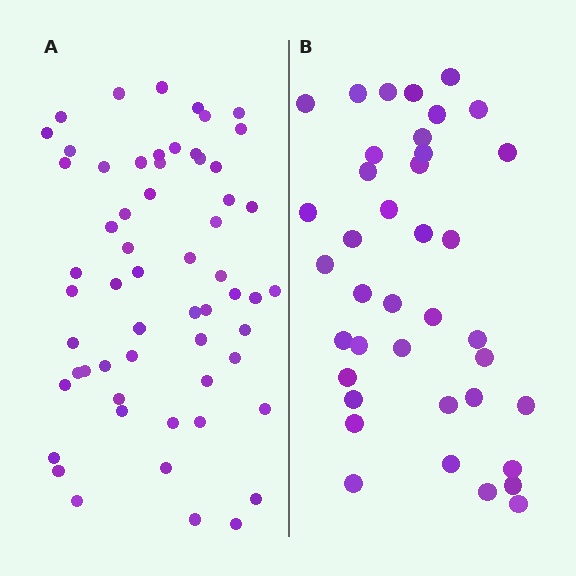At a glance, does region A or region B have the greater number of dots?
Region A (the left region) has more dots.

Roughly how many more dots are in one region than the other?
Region A has approximately 20 more dots than region B.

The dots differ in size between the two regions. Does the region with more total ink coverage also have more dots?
No. Region B has more total ink coverage because its dots are larger, but region A actually contains more individual dots. Total area can be misleading — the number of items is what matters here.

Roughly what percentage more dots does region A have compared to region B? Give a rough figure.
About 50% more.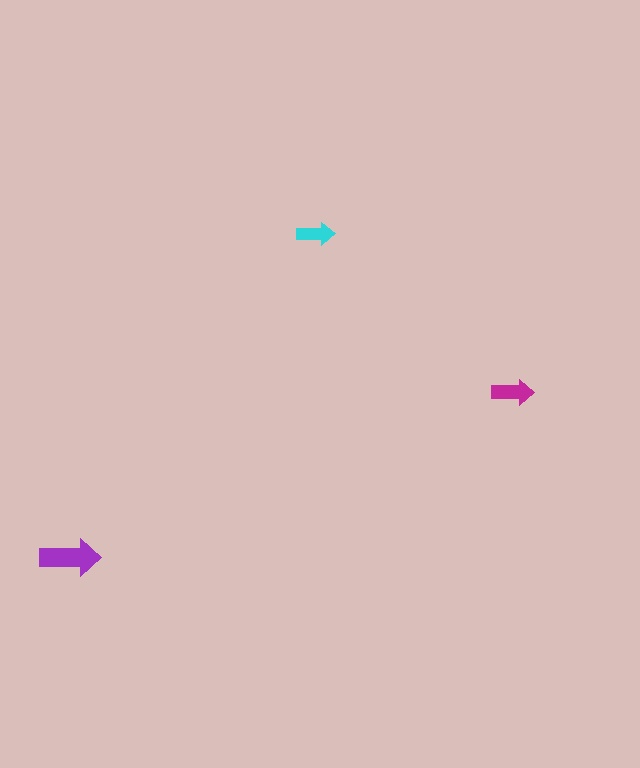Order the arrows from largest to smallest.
the purple one, the magenta one, the cyan one.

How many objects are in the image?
There are 3 objects in the image.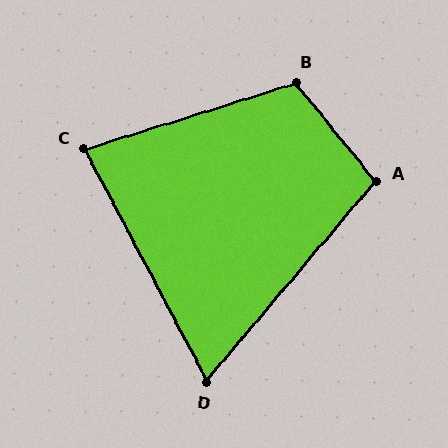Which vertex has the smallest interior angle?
D, at approximately 68 degrees.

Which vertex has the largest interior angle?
B, at approximately 112 degrees.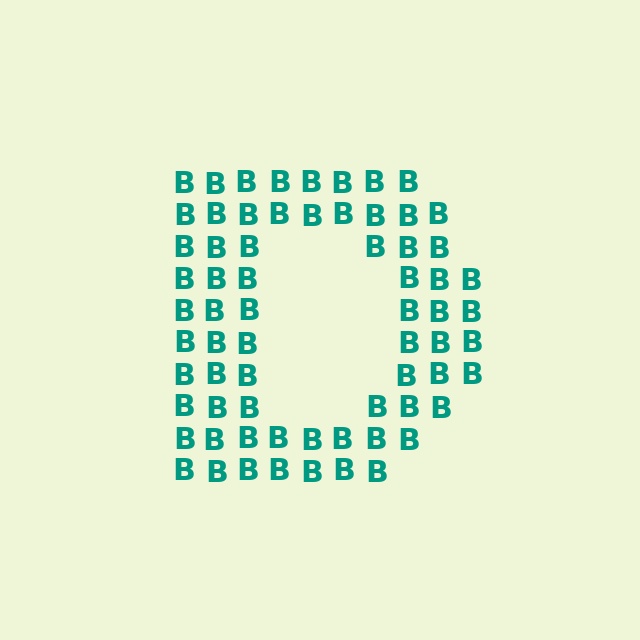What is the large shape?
The large shape is the letter D.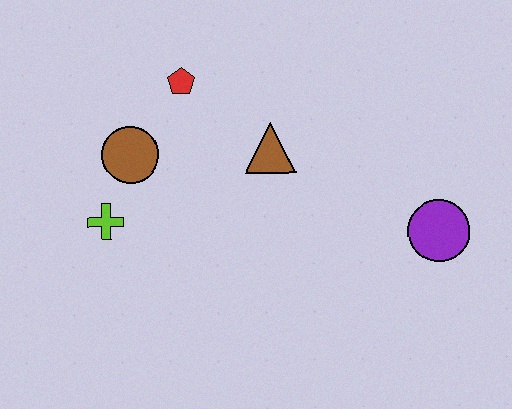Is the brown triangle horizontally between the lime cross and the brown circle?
No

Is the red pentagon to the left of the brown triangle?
Yes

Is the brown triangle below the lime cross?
No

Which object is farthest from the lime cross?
The purple circle is farthest from the lime cross.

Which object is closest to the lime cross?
The brown circle is closest to the lime cross.